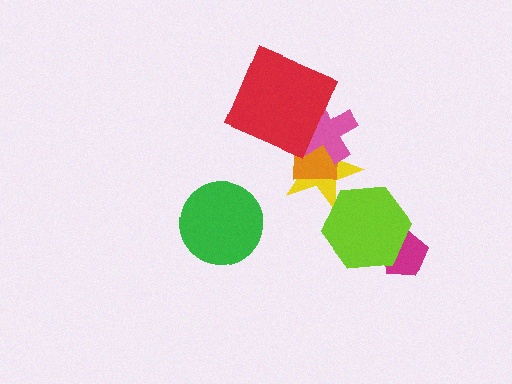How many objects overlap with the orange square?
2 objects overlap with the orange square.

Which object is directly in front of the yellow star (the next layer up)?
The orange square is directly in front of the yellow star.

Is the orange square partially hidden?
Yes, it is partially covered by another shape.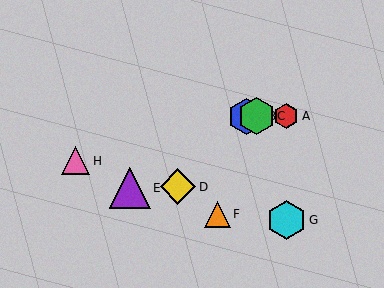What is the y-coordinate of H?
Object H is at y≈161.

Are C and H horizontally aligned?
No, C is at y≈116 and H is at y≈161.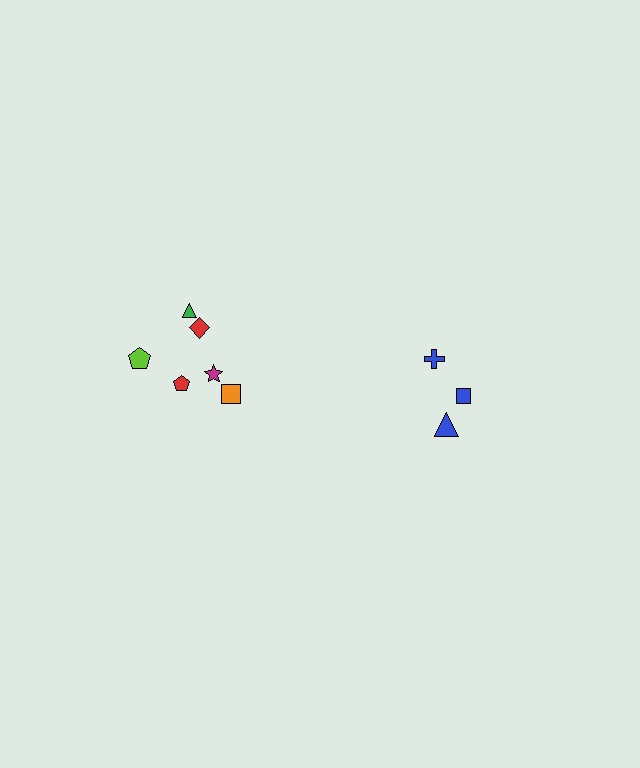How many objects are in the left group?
There are 6 objects.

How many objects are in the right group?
There are 3 objects.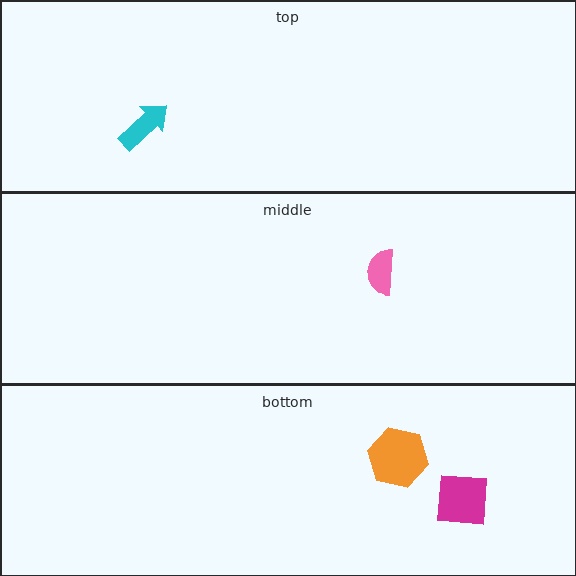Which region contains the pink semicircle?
The middle region.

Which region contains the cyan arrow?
The top region.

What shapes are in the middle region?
The pink semicircle.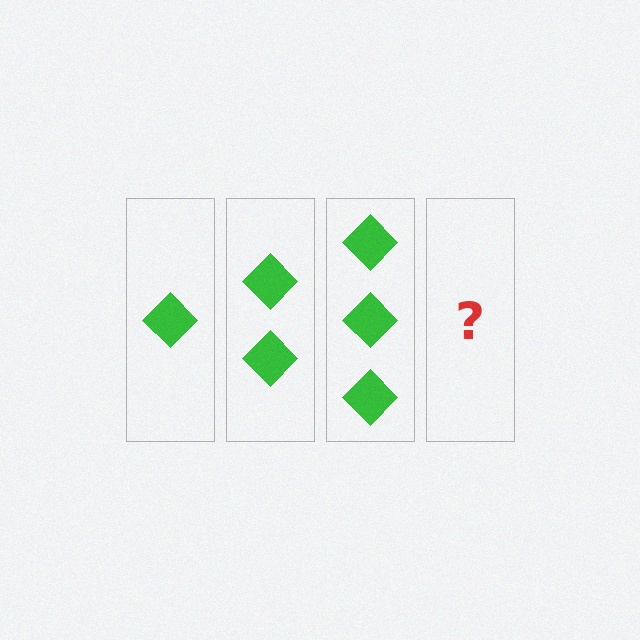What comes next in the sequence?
The next element should be 4 diamonds.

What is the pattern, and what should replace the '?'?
The pattern is that each step adds one more diamond. The '?' should be 4 diamonds.